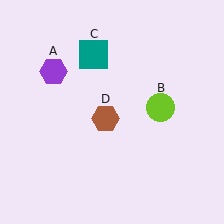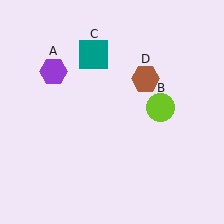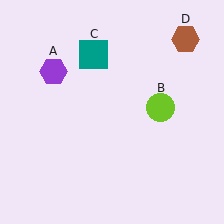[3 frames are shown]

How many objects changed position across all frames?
1 object changed position: brown hexagon (object D).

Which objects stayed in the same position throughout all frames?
Purple hexagon (object A) and lime circle (object B) and teal square (object C) remained stationary.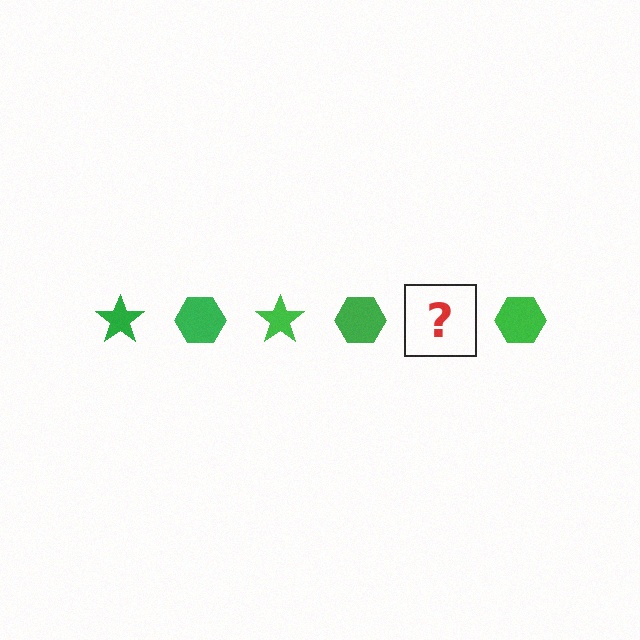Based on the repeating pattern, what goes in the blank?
The blank should be a green star.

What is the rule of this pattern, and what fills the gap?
The rule is that the pattern cycles through star, hexagon shapes in green. The gap should be filled with a green star.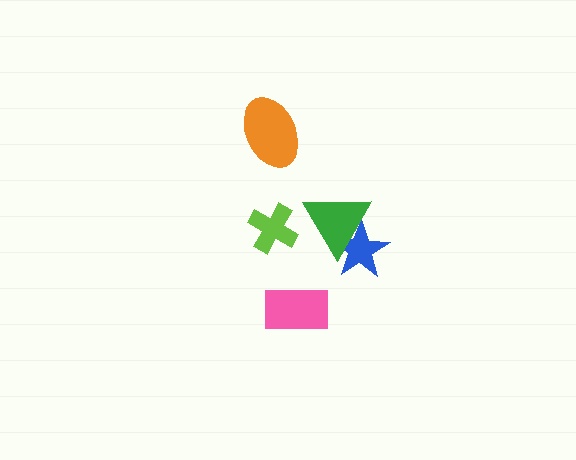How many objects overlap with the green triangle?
1 object overlaps with the green triangle.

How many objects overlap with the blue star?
1 object overlaps with the blue star.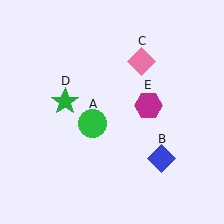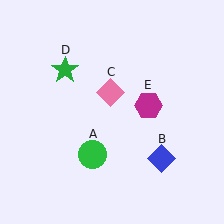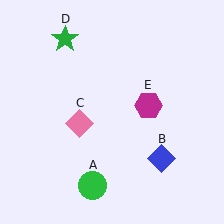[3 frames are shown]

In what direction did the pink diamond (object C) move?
The pink diamond (object C) moved down and to the left.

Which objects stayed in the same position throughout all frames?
Blue diamond (object B) and magenta hexagon (object E) remained stationary.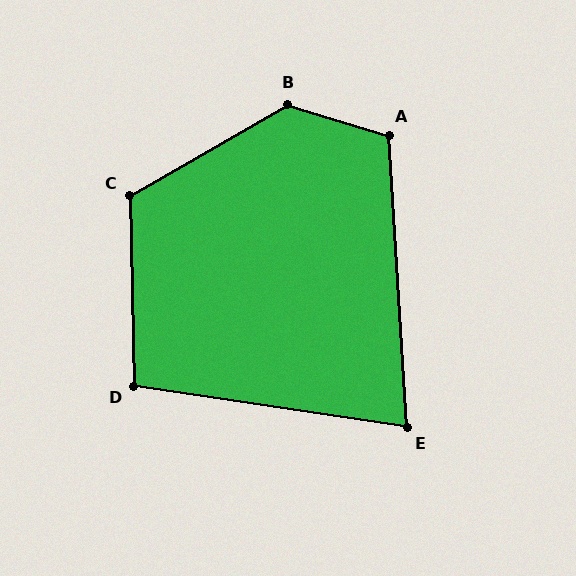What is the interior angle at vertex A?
Approximately 110 degrees (obtuse).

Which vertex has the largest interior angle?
B, at approximately 133 degrees.